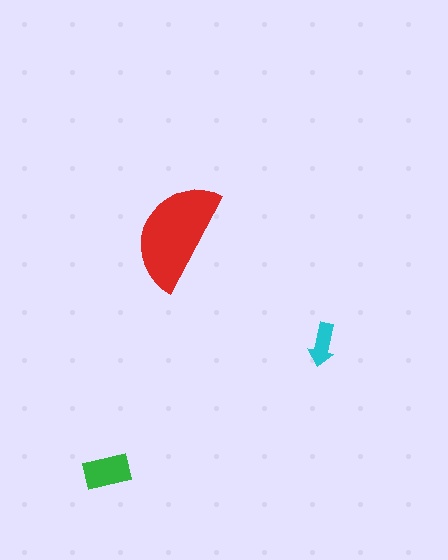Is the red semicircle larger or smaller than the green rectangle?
Larger.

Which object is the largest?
The red semicircle.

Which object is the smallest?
The cyan arrow.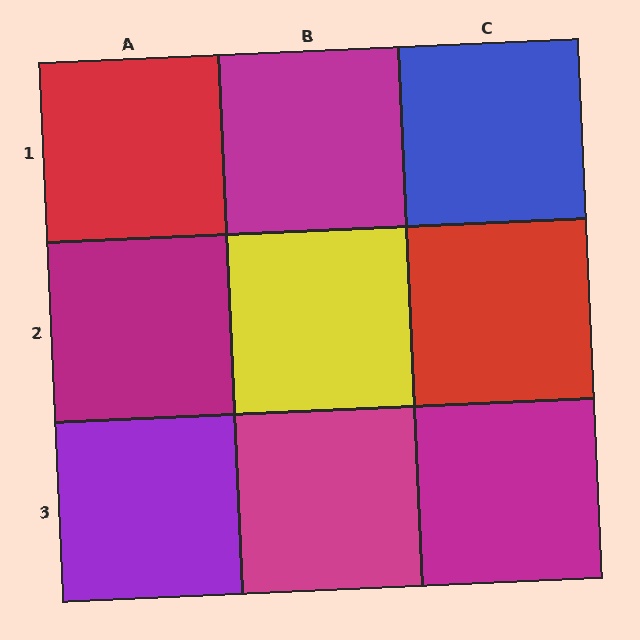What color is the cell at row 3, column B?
Magenta.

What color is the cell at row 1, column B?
Magenta.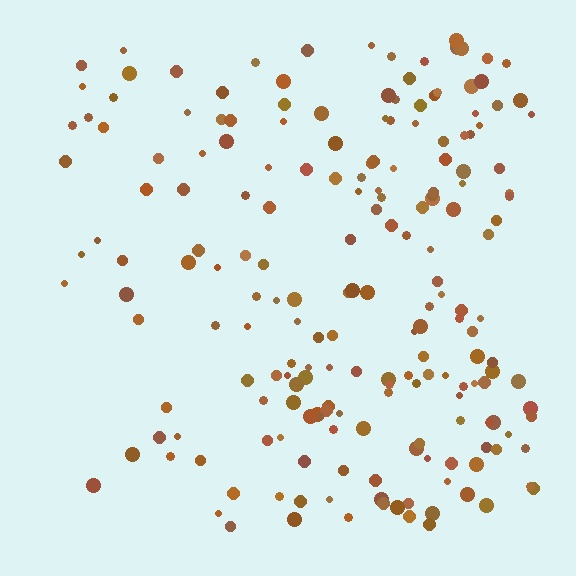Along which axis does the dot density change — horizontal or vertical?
Horizontal.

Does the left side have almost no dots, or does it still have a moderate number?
Still a moderate number, just noticeably fewer than the right.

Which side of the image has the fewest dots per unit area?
The left.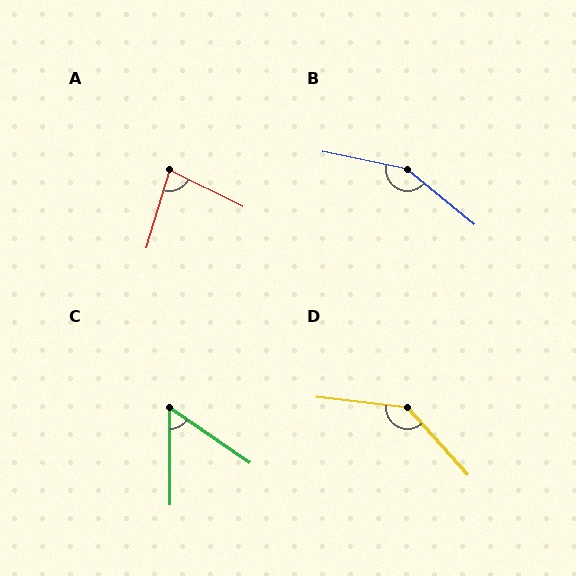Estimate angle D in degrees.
Approximately 138 degrees.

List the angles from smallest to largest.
C (55°), A (80°), D (138°), B (153°).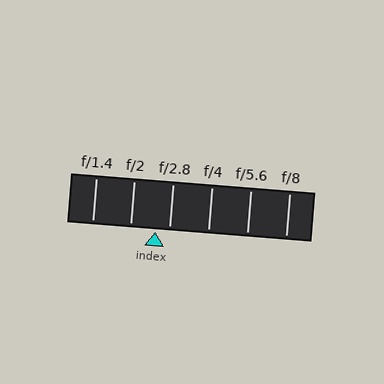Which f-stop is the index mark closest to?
The index mark is closest to f/2.8.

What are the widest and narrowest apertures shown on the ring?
The widest aperture shown is f/1.4 and the narrowest is f/8.